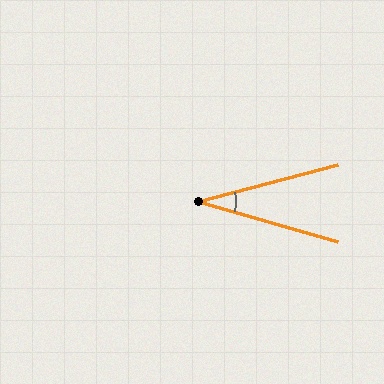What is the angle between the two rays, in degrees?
Approximately 31 degrees.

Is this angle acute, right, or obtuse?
It is acute.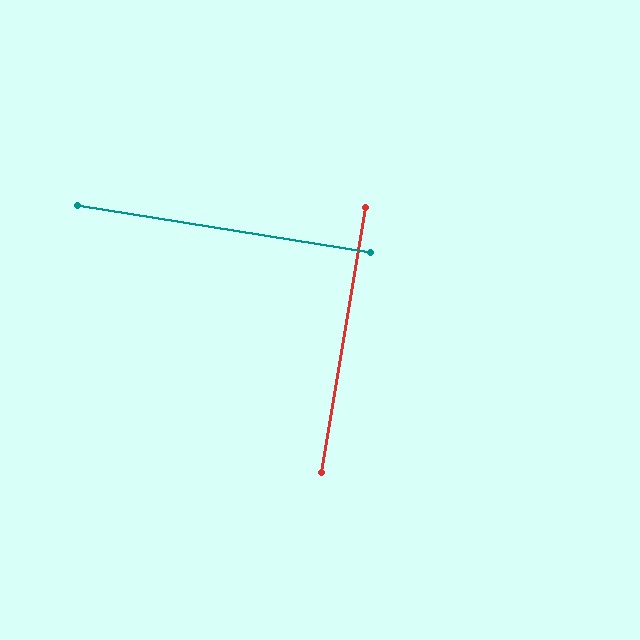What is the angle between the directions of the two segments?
Approximately 90 degrees.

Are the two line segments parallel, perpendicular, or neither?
Perpendicular — they meet at approximately 90°.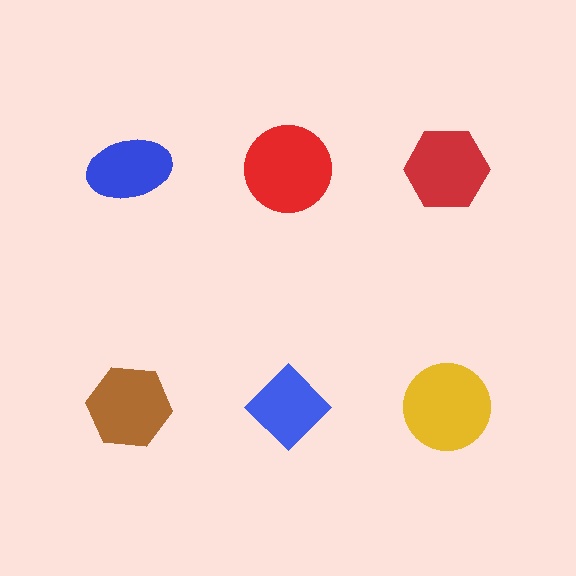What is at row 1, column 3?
A red hexagon.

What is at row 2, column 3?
A yellow circle.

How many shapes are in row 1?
3 shapes.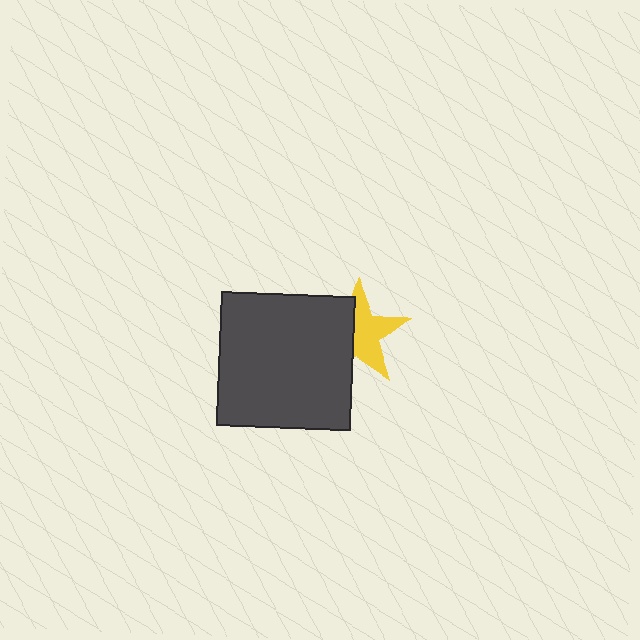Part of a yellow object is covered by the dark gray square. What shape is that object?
It is a star.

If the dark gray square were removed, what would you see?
You would see the complete yellow star.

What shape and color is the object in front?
The object in front is a dark gray square.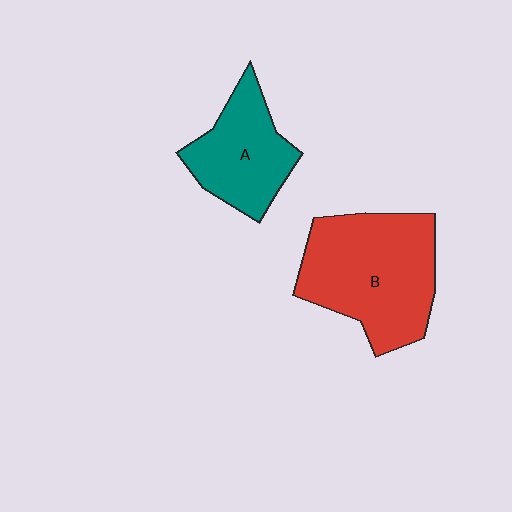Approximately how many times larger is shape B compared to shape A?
Approximately 1.6 times.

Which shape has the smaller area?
Shape A (teal).